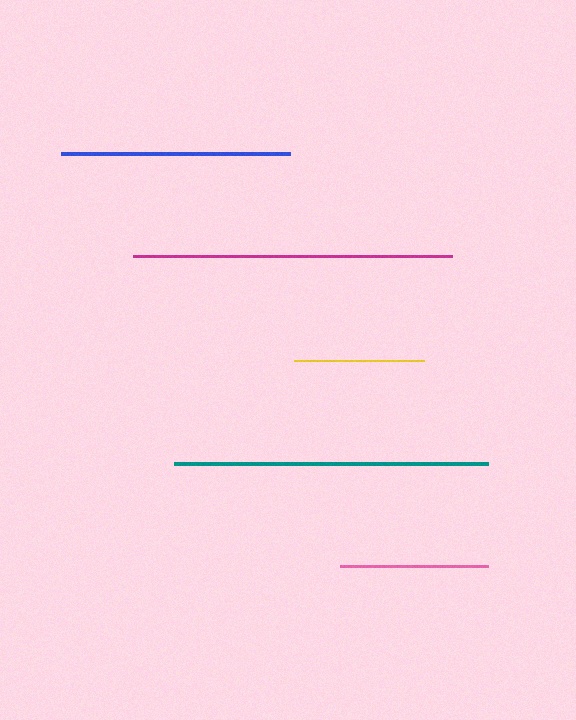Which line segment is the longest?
The magenta line is the longest at approximately 319 pixels.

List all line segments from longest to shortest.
From longest to shortest: magenta, teal, blue, pink, yellow.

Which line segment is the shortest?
The yellow line is the shortest at approximately 130 pixels.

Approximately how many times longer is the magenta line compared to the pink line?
The magenta line is approximately 2.2 times the length of the pink line.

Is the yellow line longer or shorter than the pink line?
The pink line is longer than the yellow line.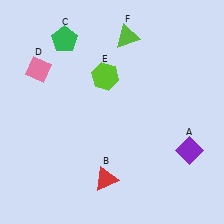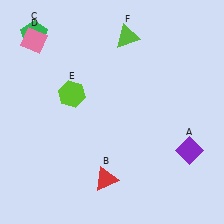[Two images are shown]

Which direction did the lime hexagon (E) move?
The lime hexagon (E) moved left.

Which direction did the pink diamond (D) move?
The pink diamond (D) moved up.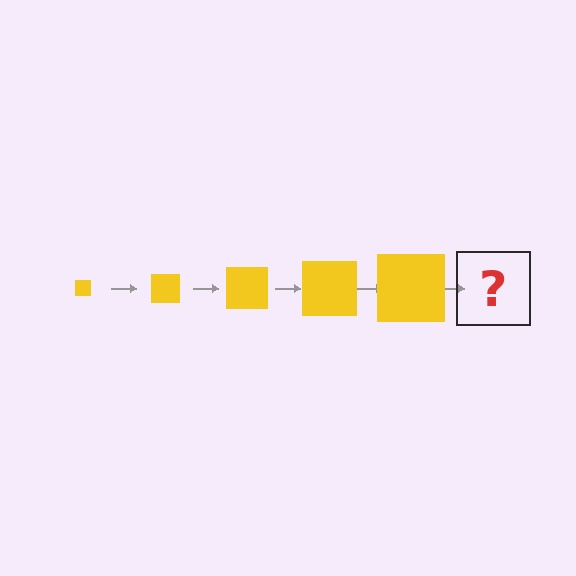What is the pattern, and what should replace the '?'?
The pattern is that the square gets progressively larger each step. The '?' should be a yellow square, larger than the previous one.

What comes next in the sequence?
The next element should be a yellow square, larger than the previous one.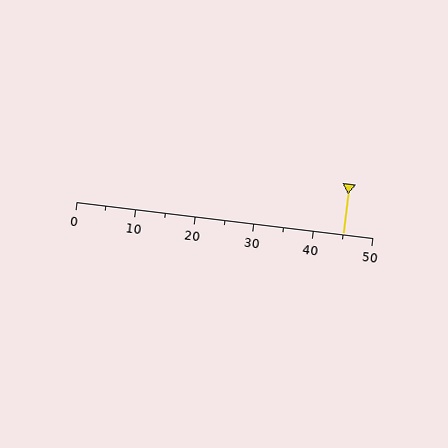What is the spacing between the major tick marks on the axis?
The major ticks are spaced 10 apart.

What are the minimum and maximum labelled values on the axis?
The axis runs from 0 to 50.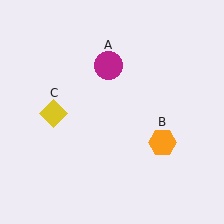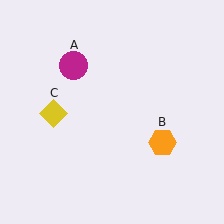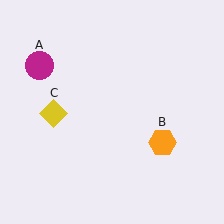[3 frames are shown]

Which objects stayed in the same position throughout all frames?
Orange hexagon (object B) and yellow diamond (object C) remained stationary.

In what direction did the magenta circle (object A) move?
The magenta circle (object A) moved left.